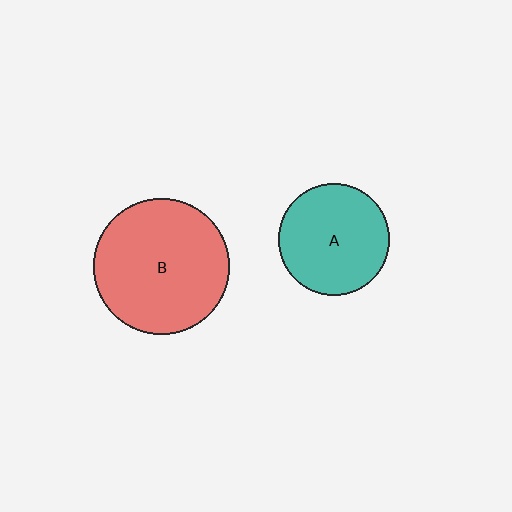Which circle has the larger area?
Circle B (red).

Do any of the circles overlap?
No, none of the circles overlap.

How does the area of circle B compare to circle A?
Approximately 1.5 times.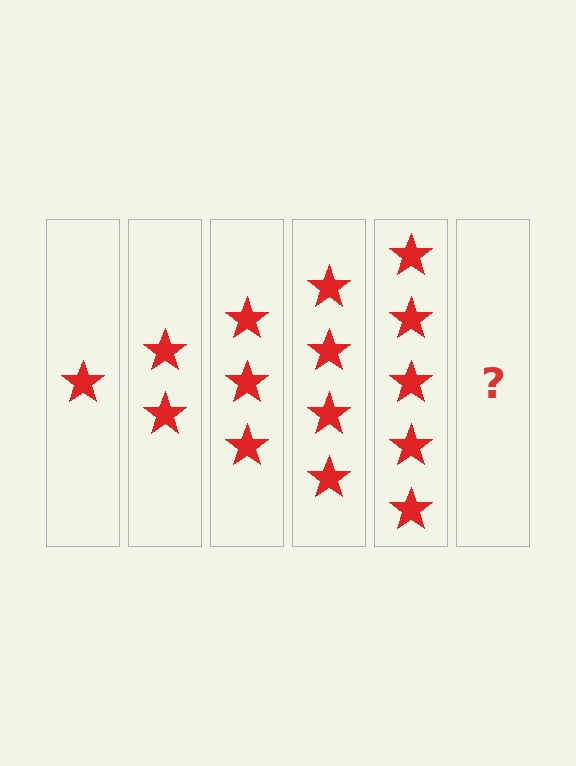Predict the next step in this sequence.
The next step is 6 stars.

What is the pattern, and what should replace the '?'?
The pattern is that each step adds one more star. The '?' should be 6 stars.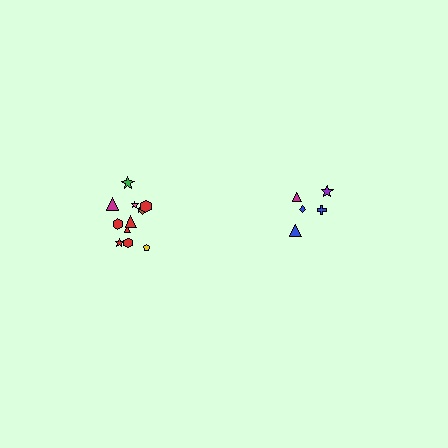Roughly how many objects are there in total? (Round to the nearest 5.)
Roughly 15 objects in total.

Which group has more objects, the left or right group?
The left group.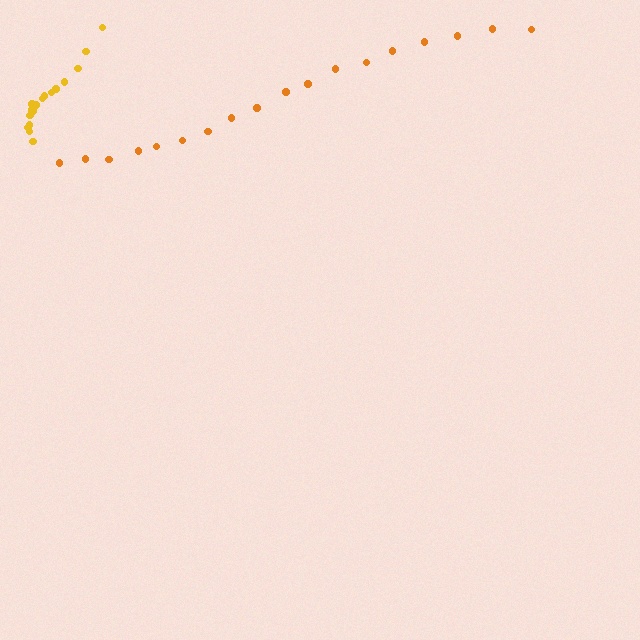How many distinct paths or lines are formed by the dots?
There are 2 distinct paths.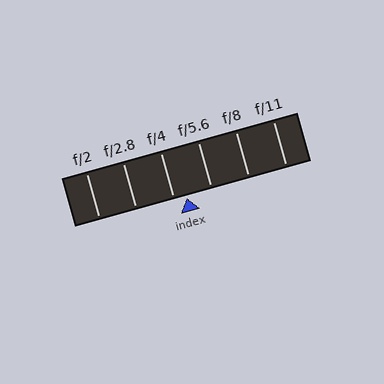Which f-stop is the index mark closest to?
The index mark is closest to f/4.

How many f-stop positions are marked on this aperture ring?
There are 6 f-stop positions marked.